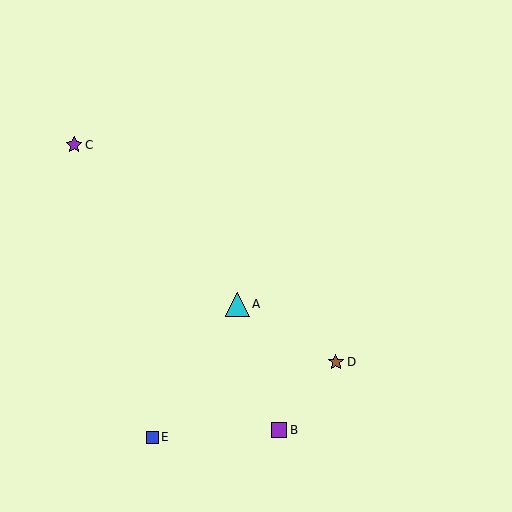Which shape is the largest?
The cyan triangle (labeled A) is the largest.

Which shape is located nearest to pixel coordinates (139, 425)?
The blue square (labeled E) at (152, 437) is nearest to that location.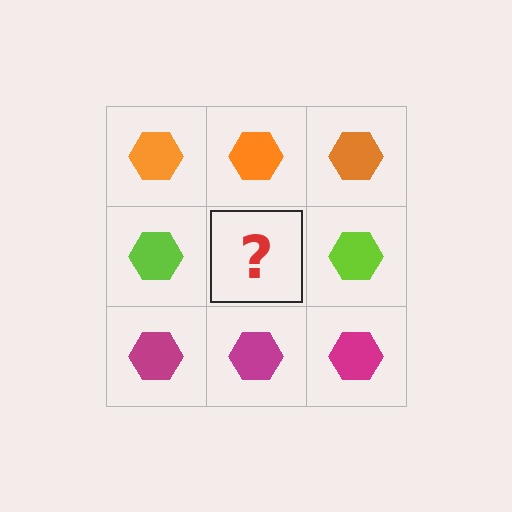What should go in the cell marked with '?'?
The missing cell should contain a lime hexagon.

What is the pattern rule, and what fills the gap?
The rule is that each row has a consistent color. The gap should be filled with a lime hexagon.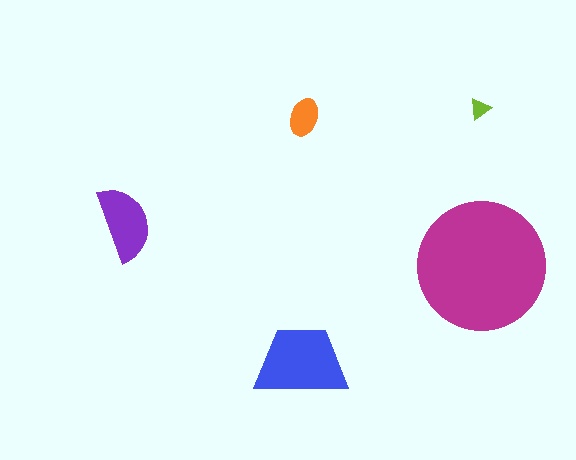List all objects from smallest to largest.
The lime triangle, the orange ellipse, the purple semicircle, the blue trapezoid, the magenta circle.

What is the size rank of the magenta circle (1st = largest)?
1st.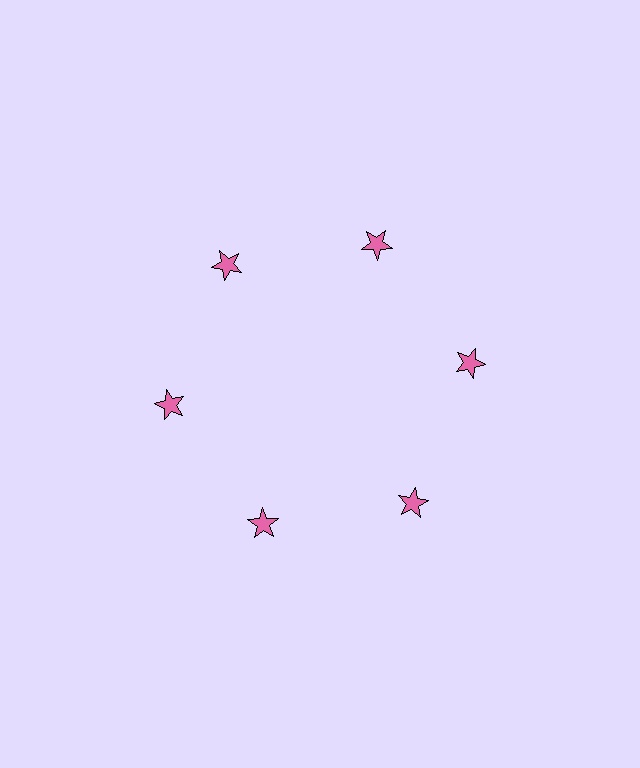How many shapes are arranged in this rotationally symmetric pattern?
There are 6 shapes, arranged in 6 groups of 1.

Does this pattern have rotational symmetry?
Yes, this pattern has 6-fold rotational symmetry. It looks the same after rotating 60 degrees around the center.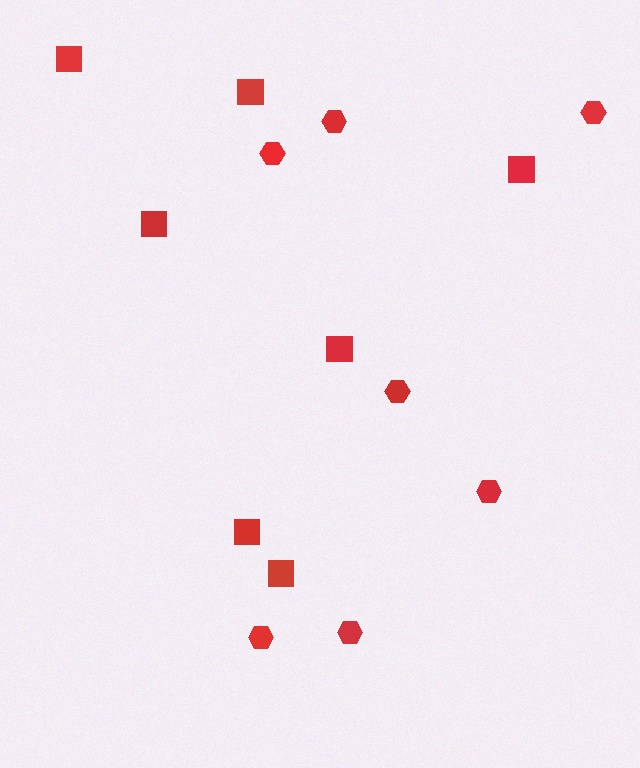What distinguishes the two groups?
There are 2 groups: one group of squares (7) and one group of hexagons (7).